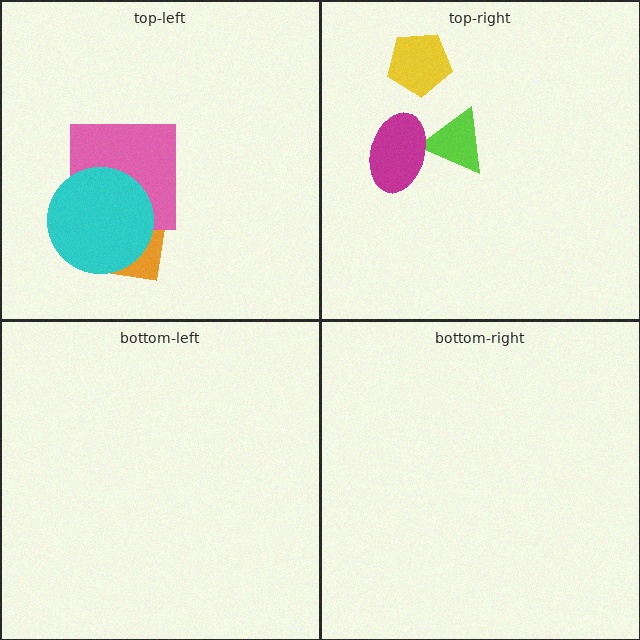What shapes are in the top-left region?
The orange square, the pink square, the cyan circle.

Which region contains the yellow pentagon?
The top-right region.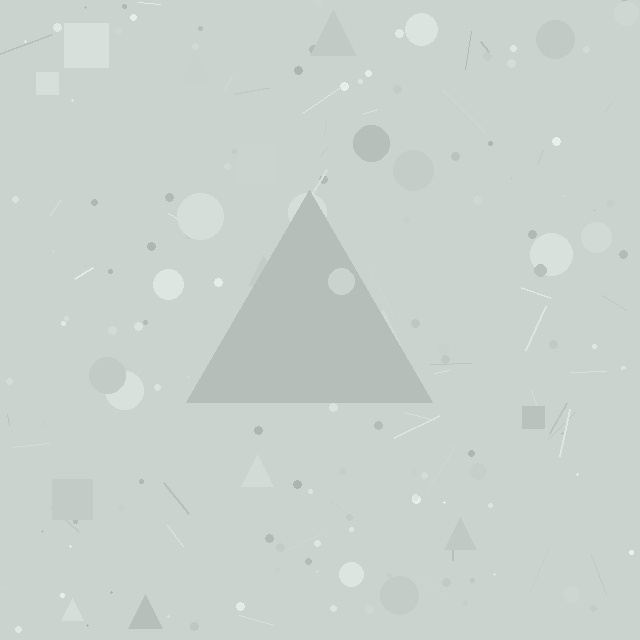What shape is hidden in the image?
A triangle is hidden in the image.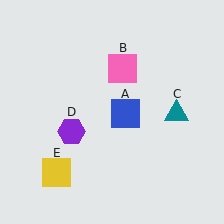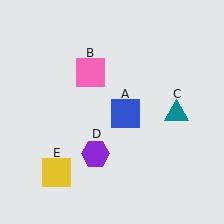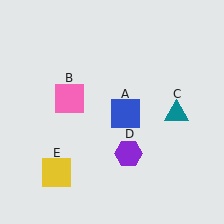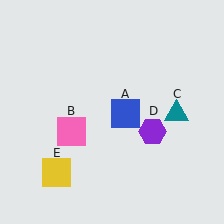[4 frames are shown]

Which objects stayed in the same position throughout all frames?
Blue square (object A) and teal triangle (object C) and yellow square (object E) remained stationary.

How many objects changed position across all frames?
2 objects changed position: pink square (object B), purple hexagon (object D).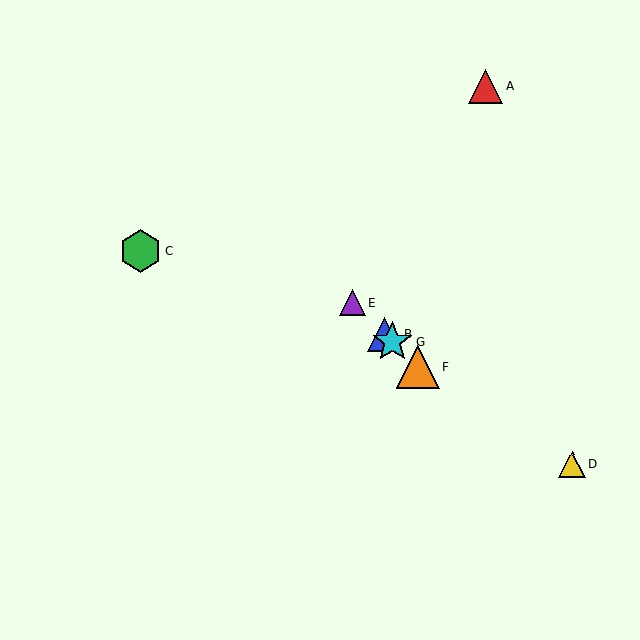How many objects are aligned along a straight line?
4 objects (B, E, F, G) are aligned along a straight line.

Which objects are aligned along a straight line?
Objects B, E, F, G are aligned along a straight line.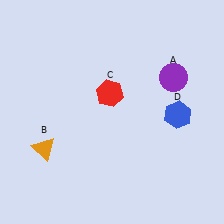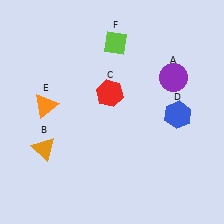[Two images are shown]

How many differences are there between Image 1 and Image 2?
There are 2 differences between the two images.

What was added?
An orange triangle (E), a lime diamond (F) were added in Image 2.